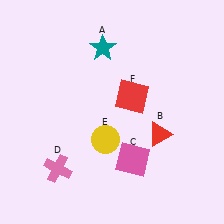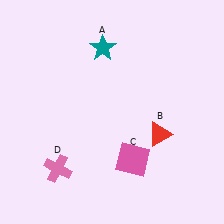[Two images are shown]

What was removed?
The red square (F), the yellow circle (E) were removed in Image 2.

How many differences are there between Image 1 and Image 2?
There are 2 differences between the two images.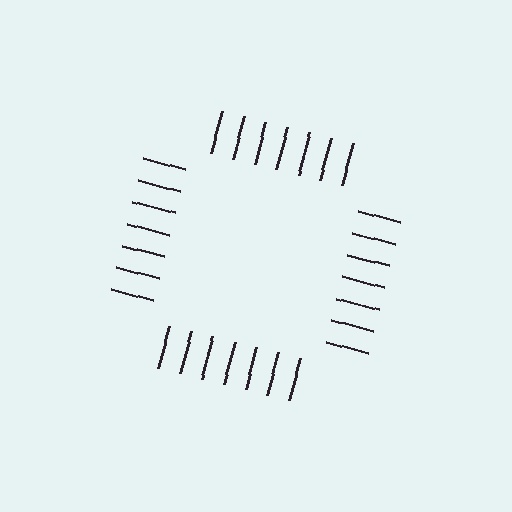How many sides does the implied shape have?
4 sides — the line-ends trace a square.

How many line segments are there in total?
28 — 7 along each of the 4 edges.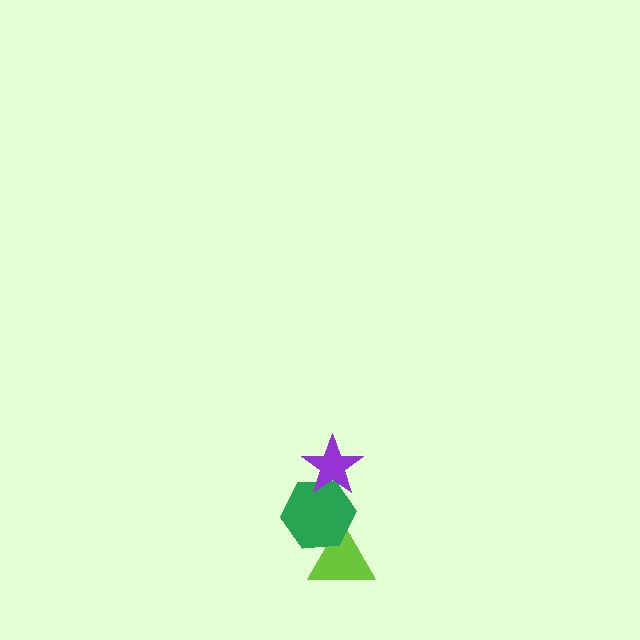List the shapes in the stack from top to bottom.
From top to bottom: the purple star, the green hexagon, the lime triangle.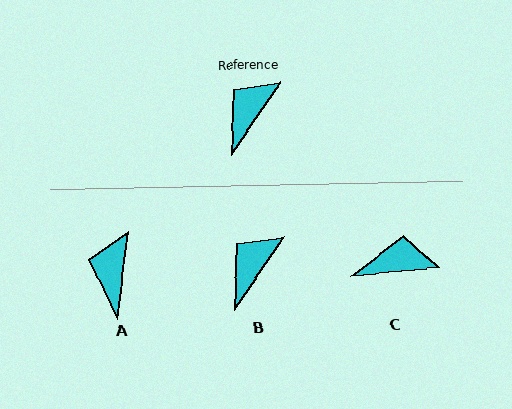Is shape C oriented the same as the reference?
No, it is off by about 50 degrees.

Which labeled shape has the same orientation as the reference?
B.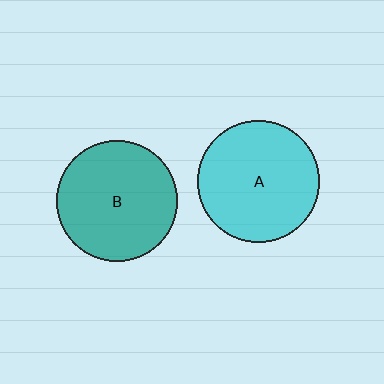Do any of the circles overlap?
No, none of the circles overlap.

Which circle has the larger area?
Circle A (cyan).